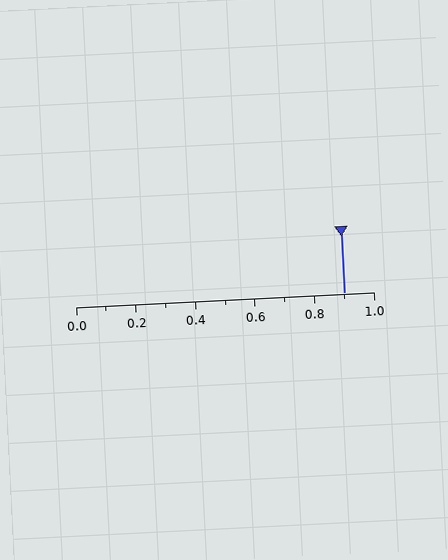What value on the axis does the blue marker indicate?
The marker indicates approximately 0.9.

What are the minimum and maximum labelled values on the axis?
The axis runs from 0.0 to 1.0.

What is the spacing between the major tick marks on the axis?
The major ticks are spaced 0.2 apart.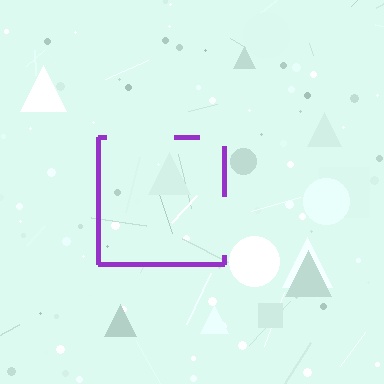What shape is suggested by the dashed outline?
The dashed outline suggests a square.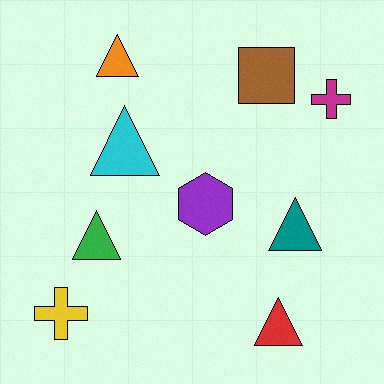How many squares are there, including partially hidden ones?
There is 1 square.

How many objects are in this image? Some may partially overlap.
There are 9 objects.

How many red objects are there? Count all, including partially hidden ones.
There is 1 red object.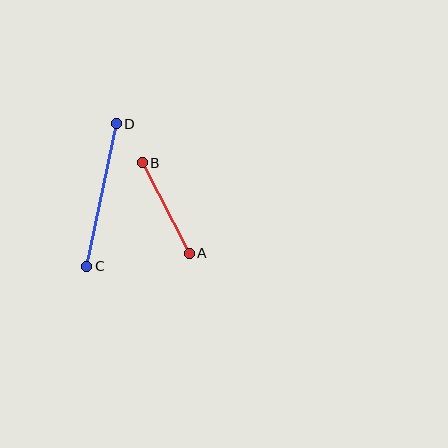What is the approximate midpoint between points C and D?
The midpoint is at approximately (101, 195) pixels.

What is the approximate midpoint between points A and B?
The midpoint is at approximately (166, 208) pixels.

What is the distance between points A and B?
The distance is approximately 102 pixels.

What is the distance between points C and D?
The distance is approximately 145 pixels.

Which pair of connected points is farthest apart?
Points C and D are farthest apart.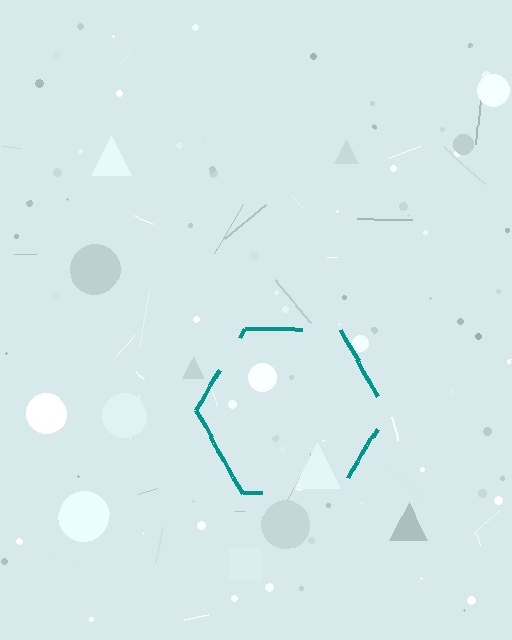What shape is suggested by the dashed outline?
The dashed outline suggests a hexagon.